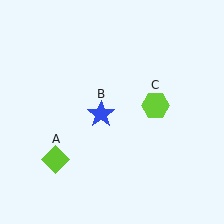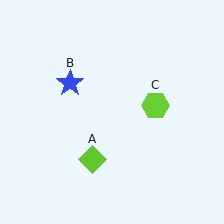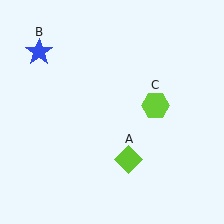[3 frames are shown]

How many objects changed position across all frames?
2 objects changed position: lime diamond (object A), blue star (object B).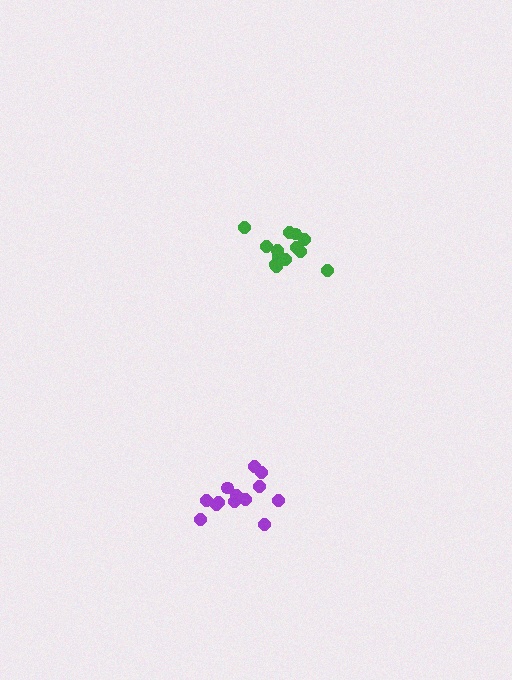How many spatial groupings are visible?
There are 2 spatial groupings.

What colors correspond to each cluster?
The clusters are colored: purple, green.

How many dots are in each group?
Group 1: 13 dots, Group 2: 13 dots (26 total).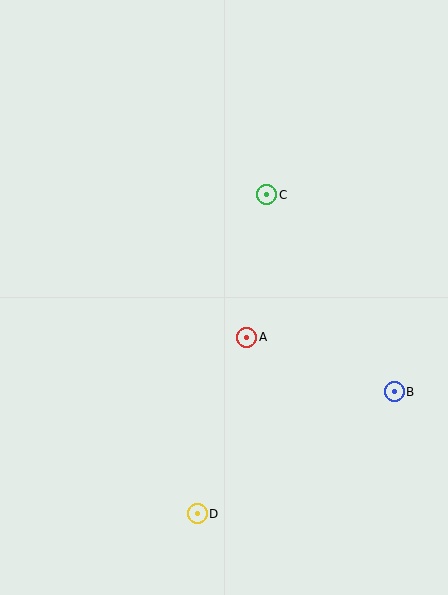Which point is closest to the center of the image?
Point A at (247, 337) is closest to the center.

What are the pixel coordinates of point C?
Point C is at (267, 195).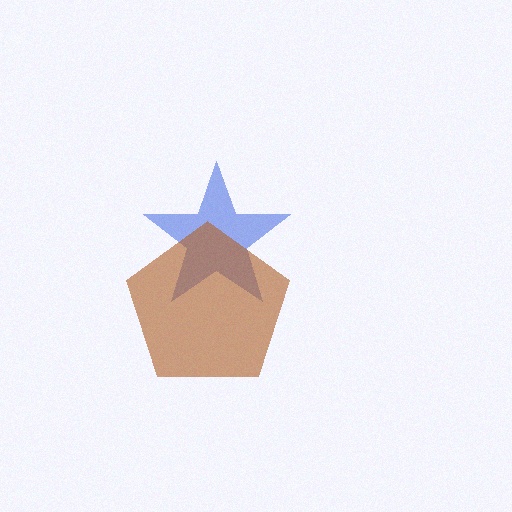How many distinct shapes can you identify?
There are 2 distinct shapes: a blue star, a brown pentagon.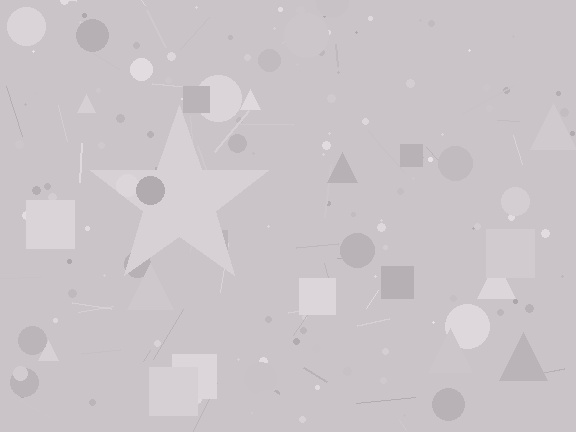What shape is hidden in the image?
A star is hidden in the image.